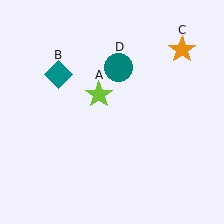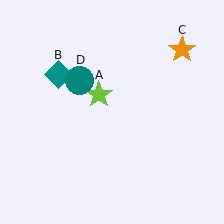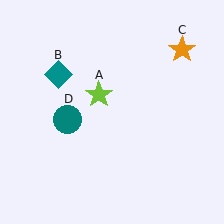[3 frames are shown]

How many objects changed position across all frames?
1 object changed position: teal circle (object D).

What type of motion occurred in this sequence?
The teal circle (object D) rotated counterclockwise around the center of the scene.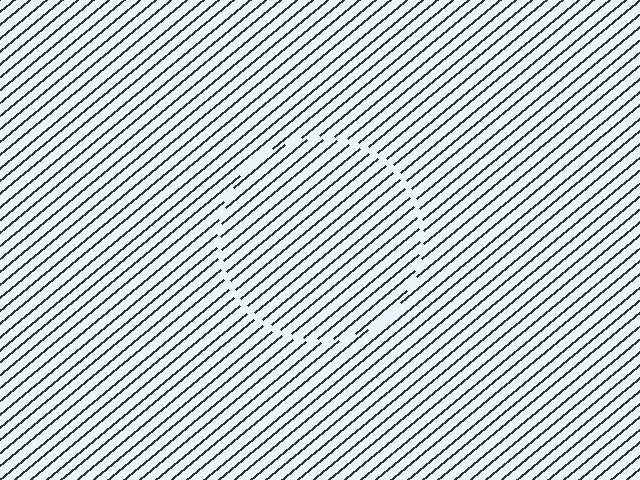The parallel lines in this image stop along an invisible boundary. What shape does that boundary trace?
An illusory circle. The interior of the shape contains the same grating, shifted by half a period — the contour is defined by the phase discontinuity where line-ends from the inner and outer gratings abut.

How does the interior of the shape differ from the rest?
The interior of the shape contains the same grating, shifted by half a period — the contour is defined by the phase discontinuity where line-ends from the inner and outer gratings abut.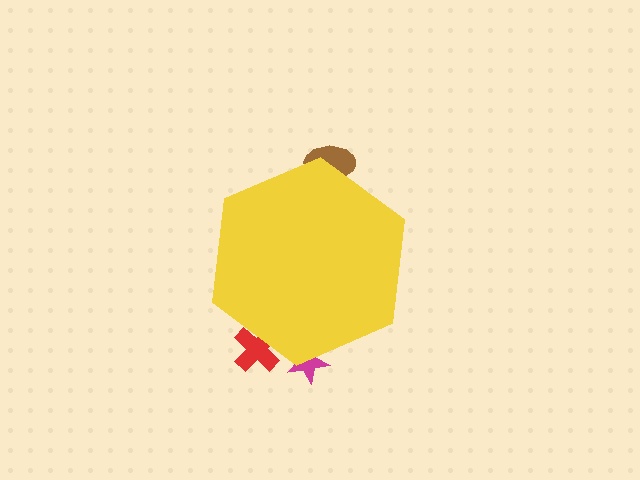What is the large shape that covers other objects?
A yellow hexagon.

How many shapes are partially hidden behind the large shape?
3 shapes are partially hidden.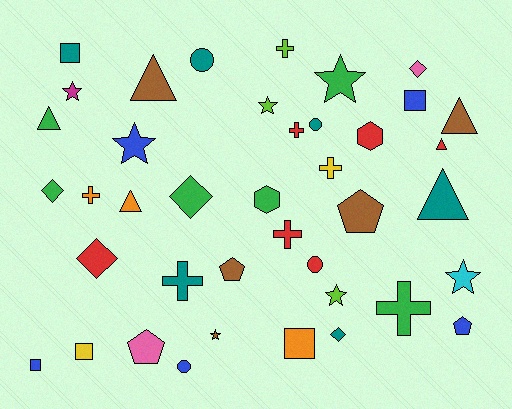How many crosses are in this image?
There are 7 crosses.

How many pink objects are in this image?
There are 2 pink objects.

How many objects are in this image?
There are 40 objects.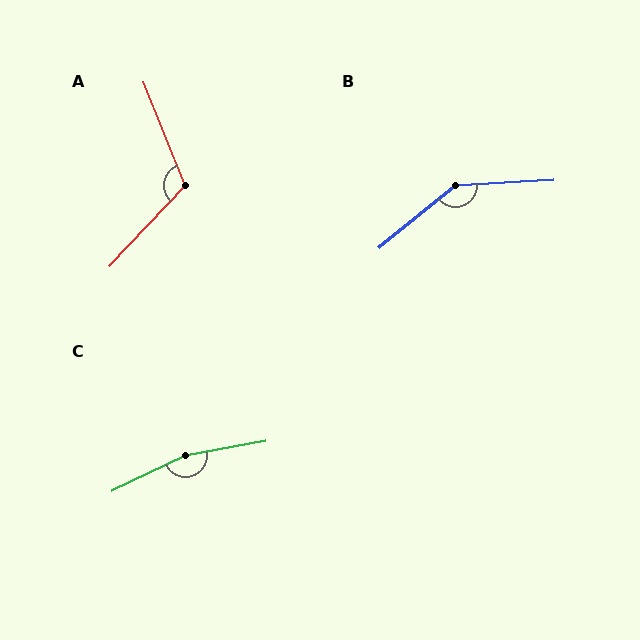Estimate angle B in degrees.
Approximately 144 degrees.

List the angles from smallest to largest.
A (115°), B (144°), C (165°).